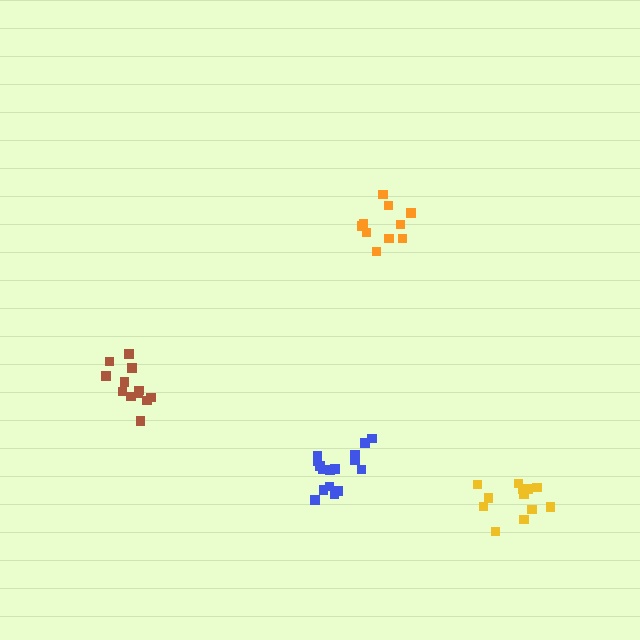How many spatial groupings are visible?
There are 4 spatial groupings.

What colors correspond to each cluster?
The clusters are colored: brown, blue, orange, yellow.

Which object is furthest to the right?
The yellow cluster is rightmost.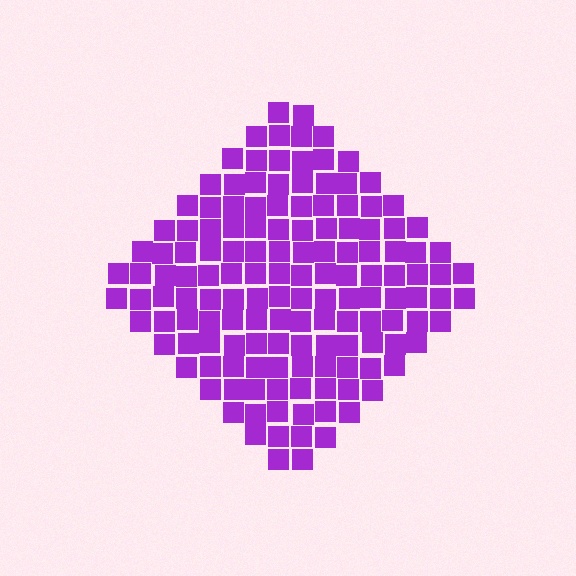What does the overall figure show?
The overall figure shows a diamond.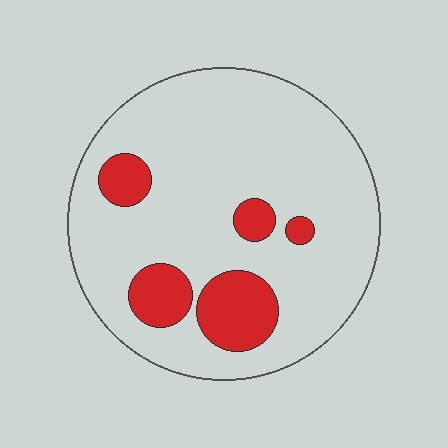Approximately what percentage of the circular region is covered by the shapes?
Approximately 15%.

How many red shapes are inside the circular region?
5.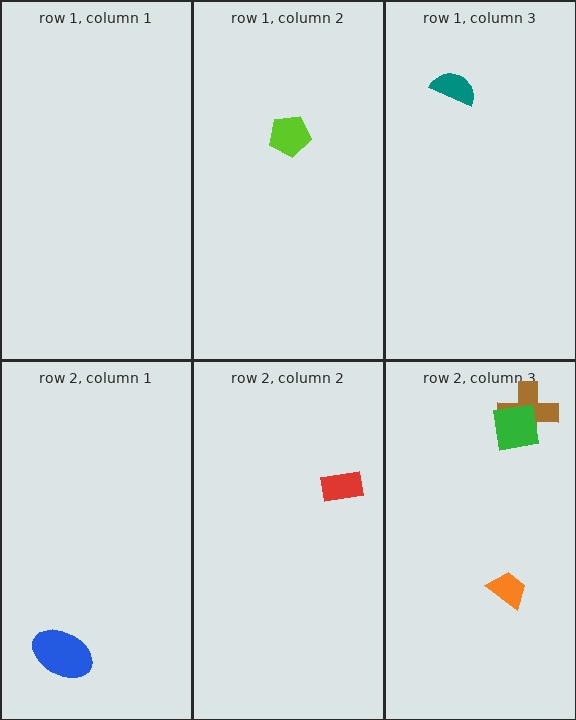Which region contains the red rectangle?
The row 2, column 2 region.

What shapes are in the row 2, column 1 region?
The blue ellipse.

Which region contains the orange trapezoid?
The row 2, column 3 region.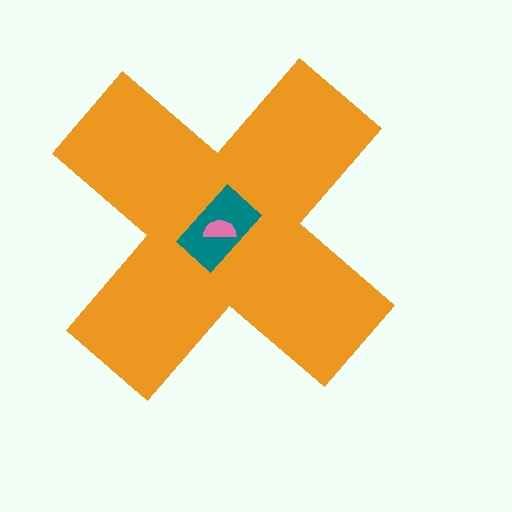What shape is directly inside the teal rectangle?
The pink semicircle.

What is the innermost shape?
The pink semicircle.